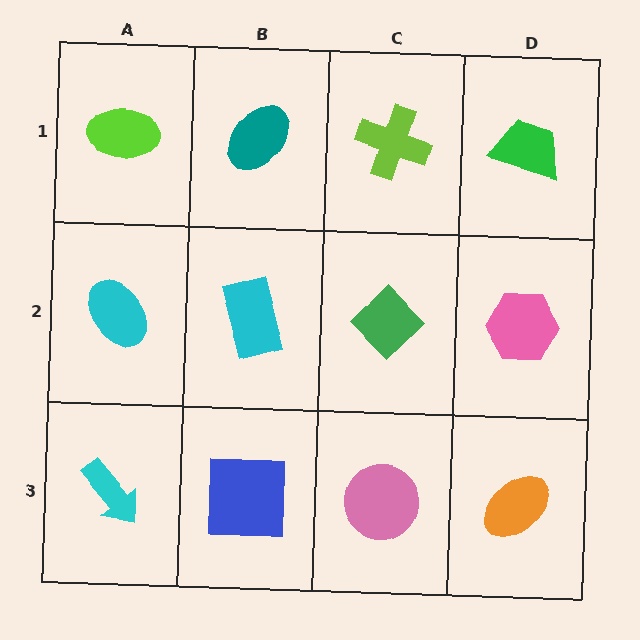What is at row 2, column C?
A green diamond.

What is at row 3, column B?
A blue square.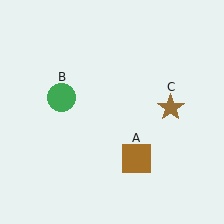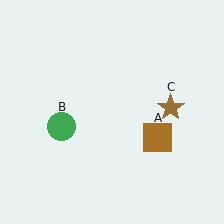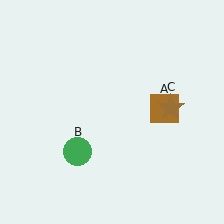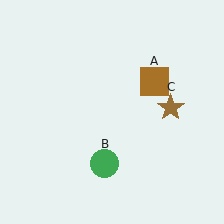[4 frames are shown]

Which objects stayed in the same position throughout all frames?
Brown star (object C) remained stationary.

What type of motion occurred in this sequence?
The brown square (object A), green circle (object B) rotated counterclockwise around the center of the scene.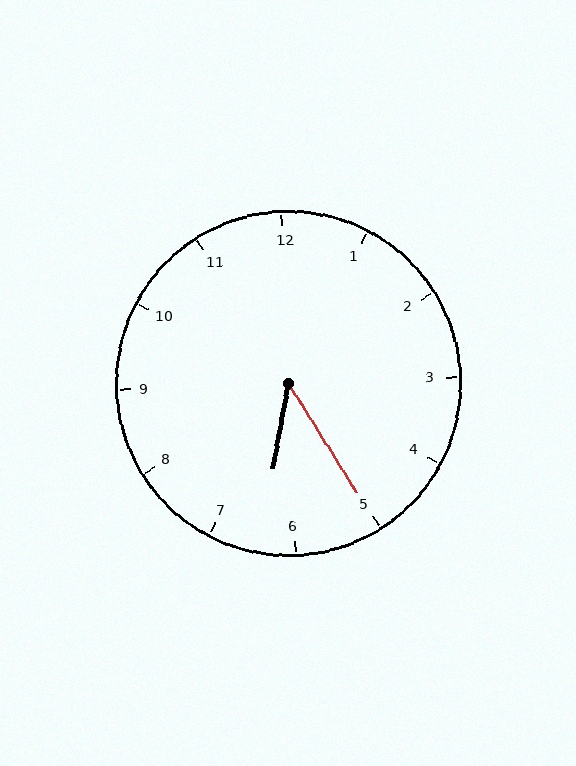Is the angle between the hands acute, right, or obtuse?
It is acute.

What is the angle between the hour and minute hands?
Approximately 42 degrees.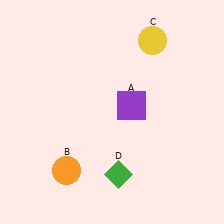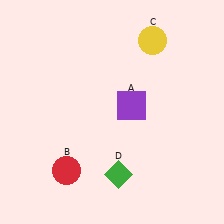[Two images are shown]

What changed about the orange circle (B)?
In Image 1, B is orange. In Image 2, it changed to red.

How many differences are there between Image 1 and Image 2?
There is 1 difference between the two images.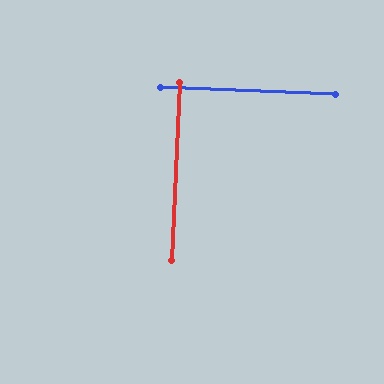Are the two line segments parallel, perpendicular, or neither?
Perpendicular — they meet at approximately 90°.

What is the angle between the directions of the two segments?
Approximately 90 degrees.